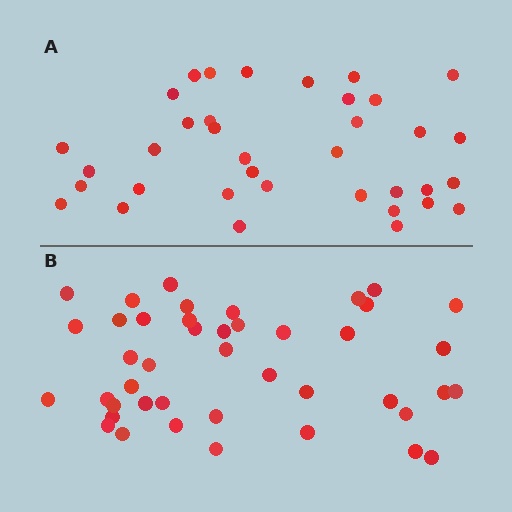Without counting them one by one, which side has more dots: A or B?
Region B (the bottom region) has more dots.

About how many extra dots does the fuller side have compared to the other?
Region B has roughly 8 or so more dots than region A.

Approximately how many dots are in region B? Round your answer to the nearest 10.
About 40 dots. (The exact count is 43, which rounds to 40.)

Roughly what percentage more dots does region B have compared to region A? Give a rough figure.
About 20% more.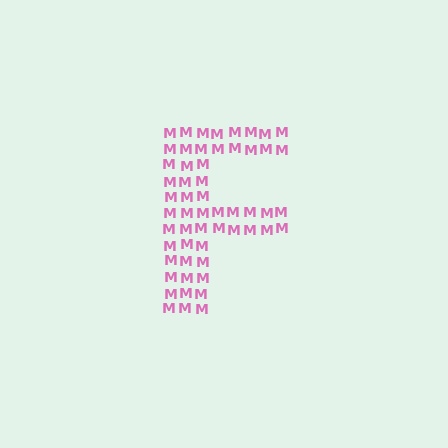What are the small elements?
The small elements are letter M's.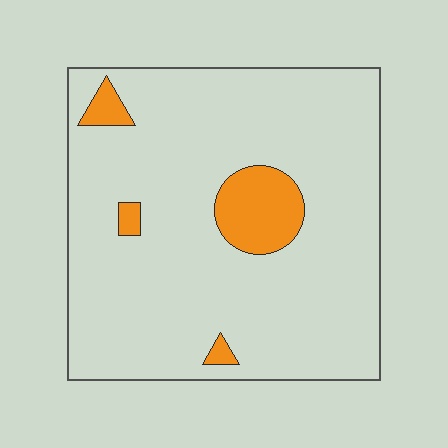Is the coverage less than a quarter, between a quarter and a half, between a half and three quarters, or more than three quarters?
Less than a quarter.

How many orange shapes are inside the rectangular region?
4.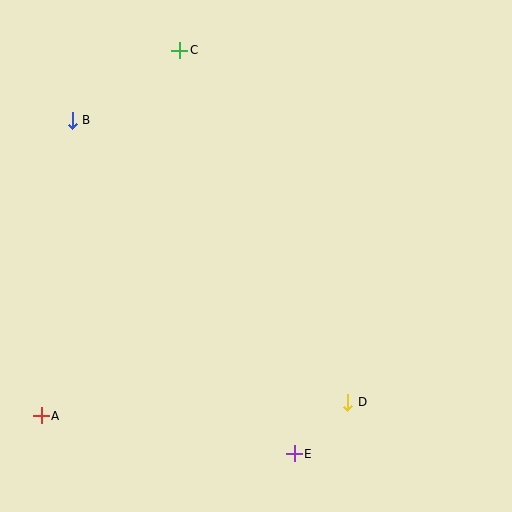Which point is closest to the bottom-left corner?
Point A is closest to the bottom-left corner.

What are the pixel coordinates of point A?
Point A is at (41, 416).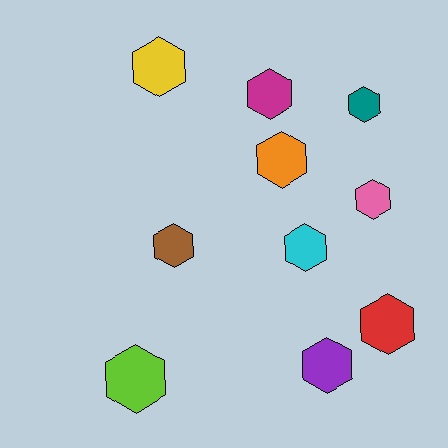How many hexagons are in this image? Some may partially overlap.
There are 10 hexagons.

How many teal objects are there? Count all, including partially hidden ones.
There is 1 teal object.